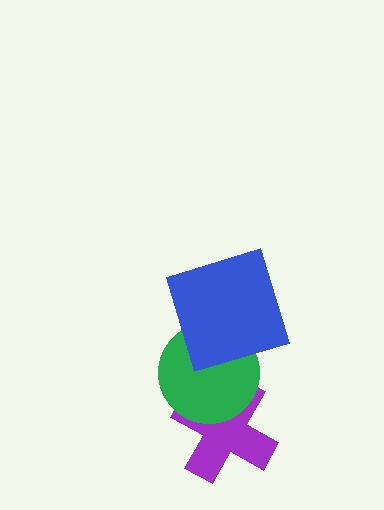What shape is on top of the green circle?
The blue square is on top of the green circle.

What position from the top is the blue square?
The blue square is 1st from the top.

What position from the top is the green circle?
The green circle is 2nd from the top.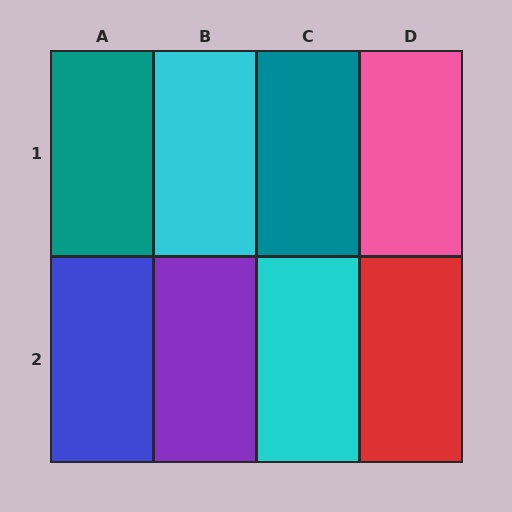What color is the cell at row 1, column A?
Teal.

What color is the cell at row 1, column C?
Teal.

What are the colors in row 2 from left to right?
Blue, purple, cyan, red.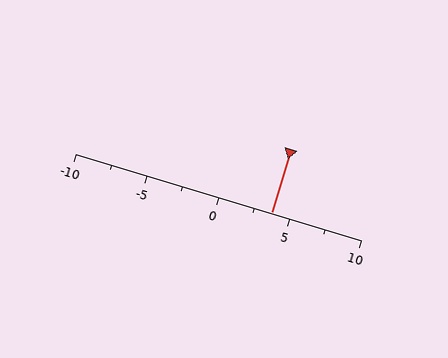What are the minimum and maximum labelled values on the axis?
The axis runs from -10 to 10.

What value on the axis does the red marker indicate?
The marker indicates approximately 3.8.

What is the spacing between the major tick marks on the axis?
The major ticks are spaced 5 apart.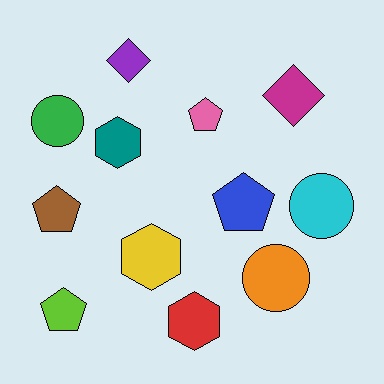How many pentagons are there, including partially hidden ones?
There are 4 pentagons.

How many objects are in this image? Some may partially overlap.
There are 12 objects.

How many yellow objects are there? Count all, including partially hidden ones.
There is 1 yellow object.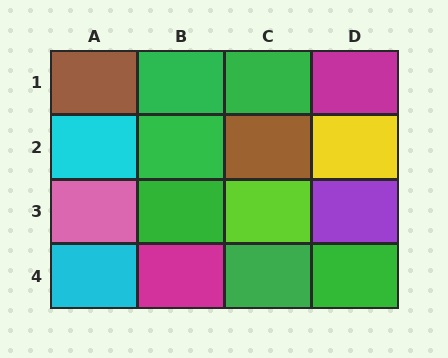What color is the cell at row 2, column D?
Yellow.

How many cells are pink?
1 cell is pink.